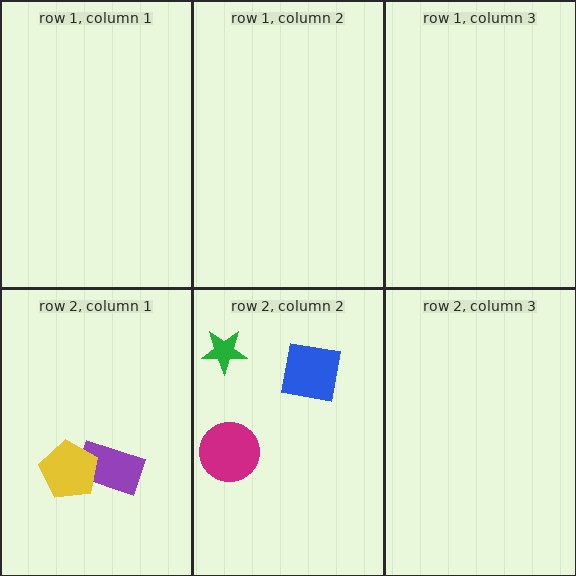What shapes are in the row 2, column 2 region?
The blue square, the green star, the magenta circle.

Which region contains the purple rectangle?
The row 2, column 1 region.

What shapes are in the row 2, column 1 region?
The purple rectangle, the yellow pentagon.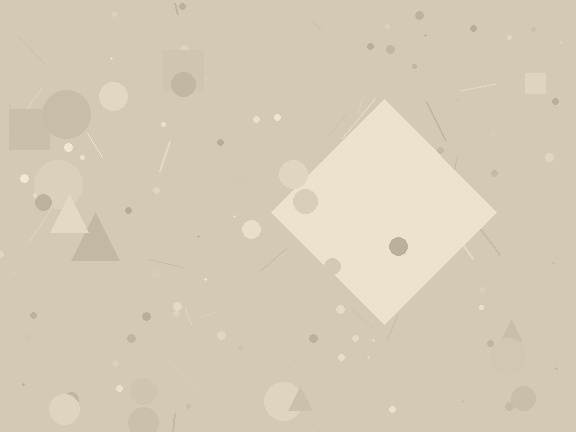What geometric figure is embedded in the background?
A diamond is embedded in the background.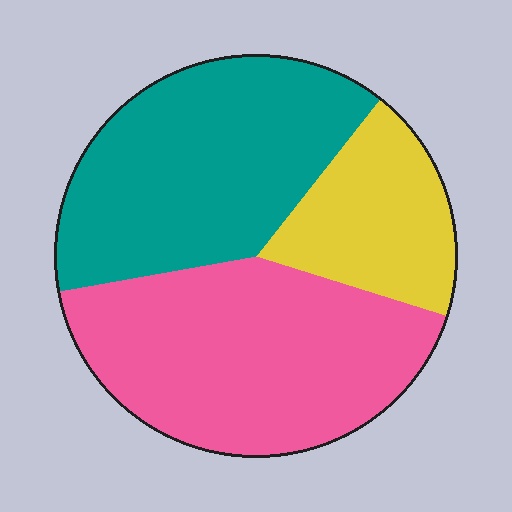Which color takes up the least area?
Yellow, at roughly 20%.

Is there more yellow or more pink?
Pink.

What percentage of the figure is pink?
Pink covers around 40% of the figure.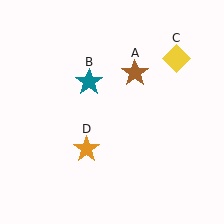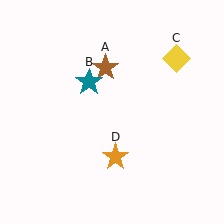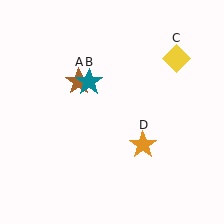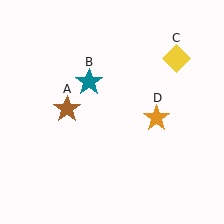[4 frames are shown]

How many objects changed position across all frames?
2 objects changed position: brown star (object A), orange star (object D).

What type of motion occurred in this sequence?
The brown star (object A), orange star (object D) rotated counterclockwise around the center of the scene.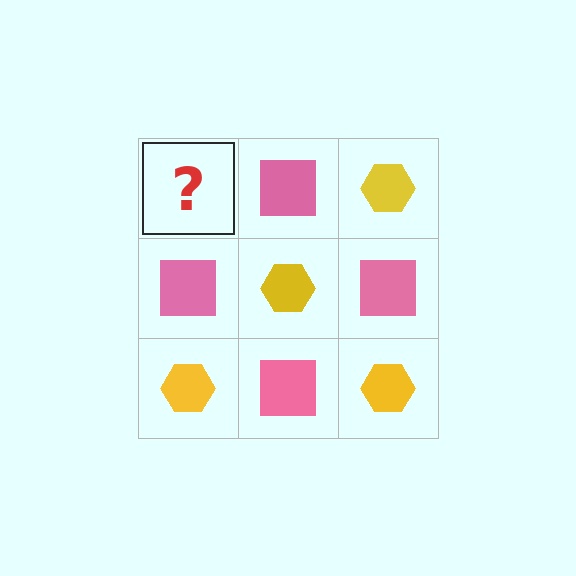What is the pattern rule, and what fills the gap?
The rule is that it alternates yellow hexagon and pink square in a checkerboard pattern. The gap should be filled with a yellow hexagon.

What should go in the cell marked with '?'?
The missing cell should contain a yellow hexagon.